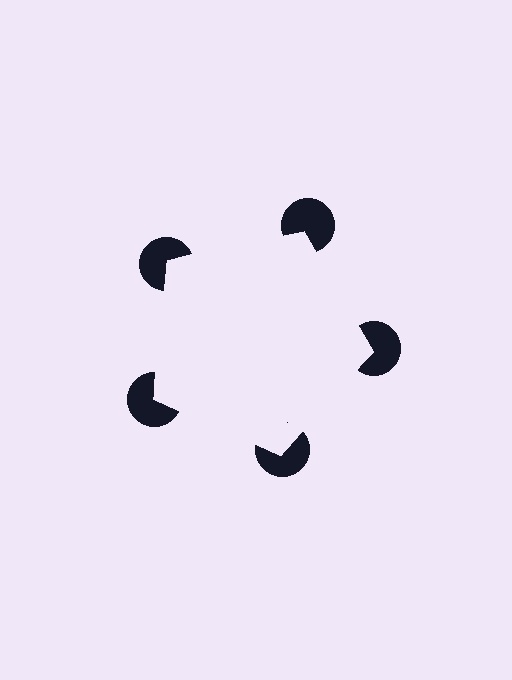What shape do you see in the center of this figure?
An illusory pentagon — its edges are inferred from the aligned wedge cuts in the pac-man discs, not physically drawn.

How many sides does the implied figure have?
5 sides.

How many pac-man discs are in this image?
There are 5 — one at each vertex of the illusory pentagon.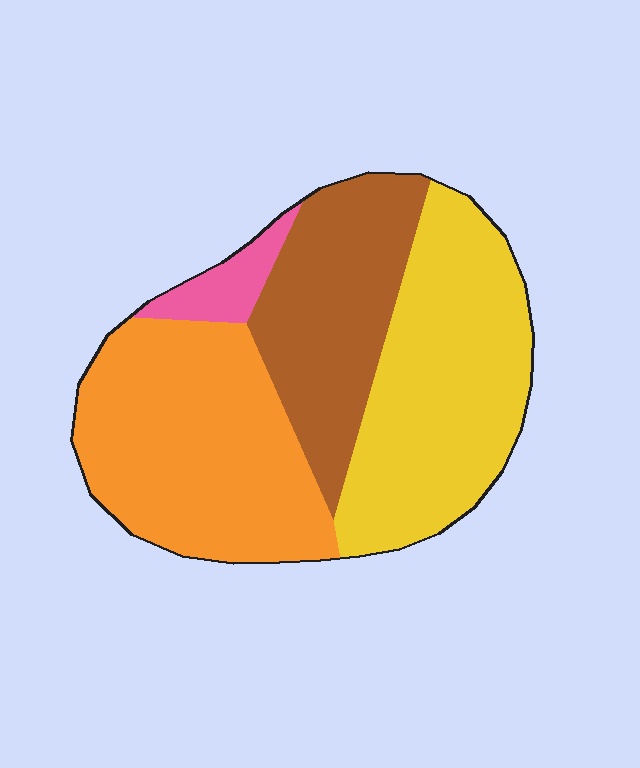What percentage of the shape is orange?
Orange takes up about three eighths (3/8) of the shape.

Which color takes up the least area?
Pink, at roughly 5%.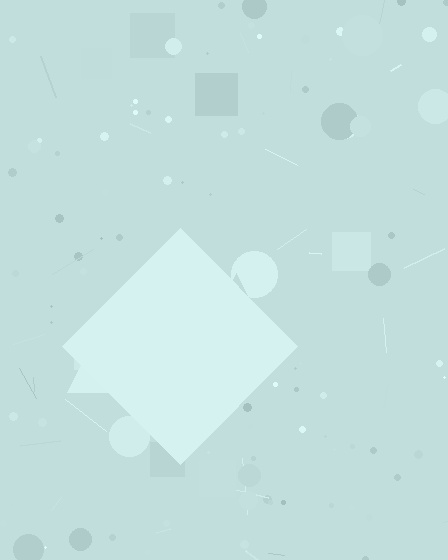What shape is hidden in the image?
A diamond is hidden in the image.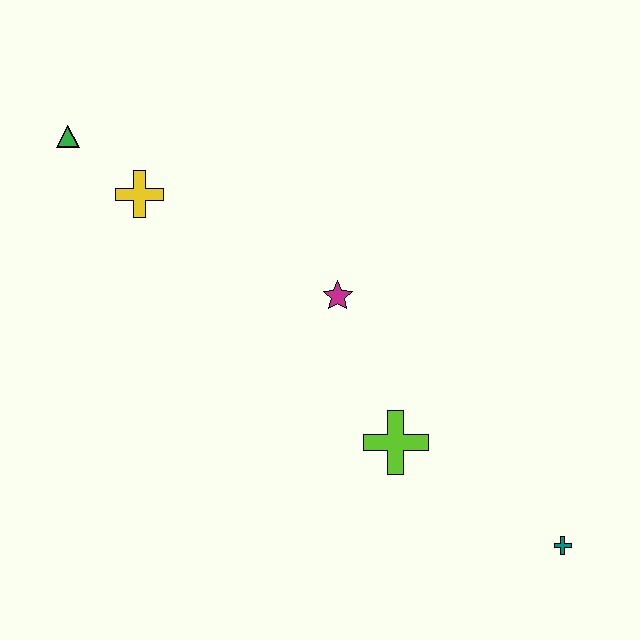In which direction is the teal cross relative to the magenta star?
The teal cross is below the magenta star.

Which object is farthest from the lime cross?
The green triangle is farthest from the lime cross.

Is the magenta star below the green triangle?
Yes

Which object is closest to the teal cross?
The lime cross is closest to the teal cross.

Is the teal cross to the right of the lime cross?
Yes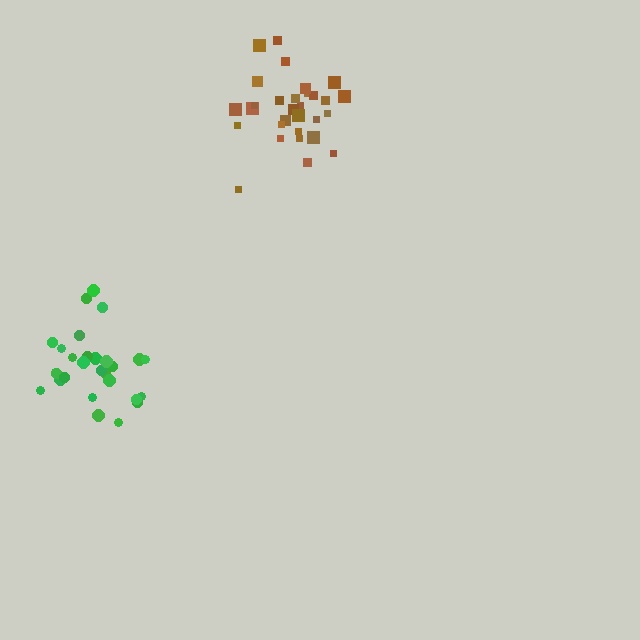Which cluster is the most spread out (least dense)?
Green.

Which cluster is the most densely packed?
Brown.